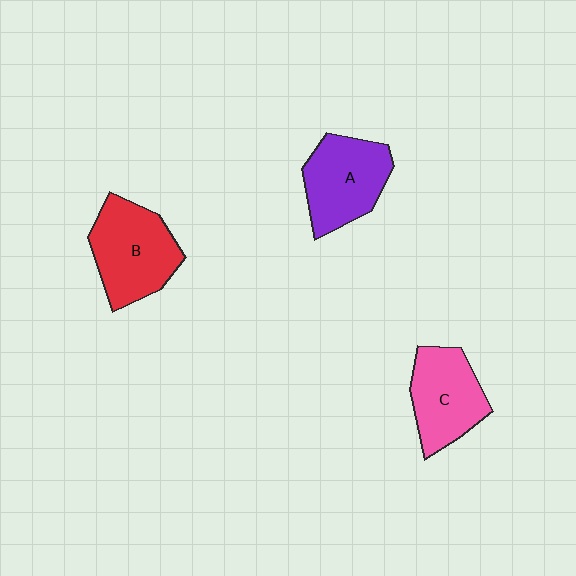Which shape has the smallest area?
Shape C (pink).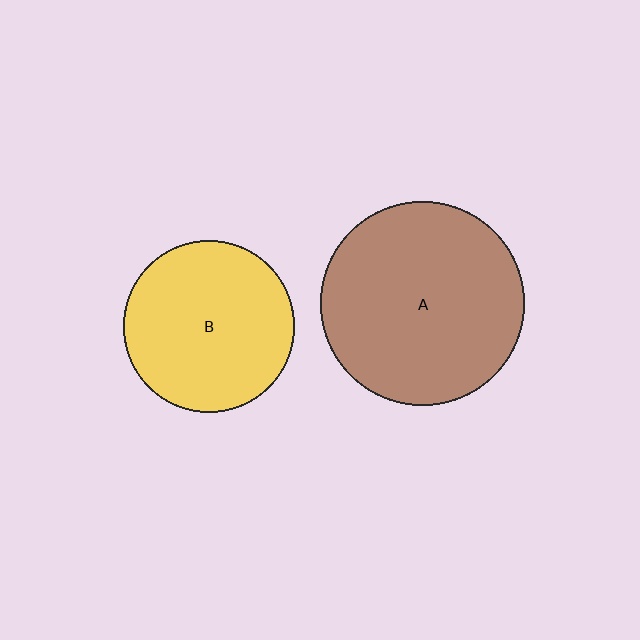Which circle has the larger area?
Circle A (brown).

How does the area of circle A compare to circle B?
Approximately 1.4 times.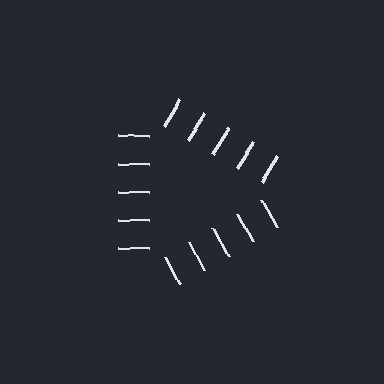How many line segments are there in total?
15 — 5 along each of the 3 edges.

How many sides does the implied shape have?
3 sides — the line-ends trace a triangle.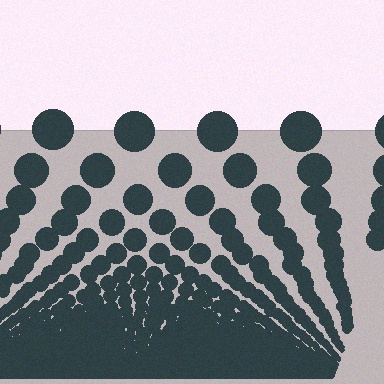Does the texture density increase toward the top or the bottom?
Density increases toward the bottom.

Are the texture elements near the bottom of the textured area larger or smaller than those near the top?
Smaller. The gradient is inverted — elements near the bottom are smaller and denser.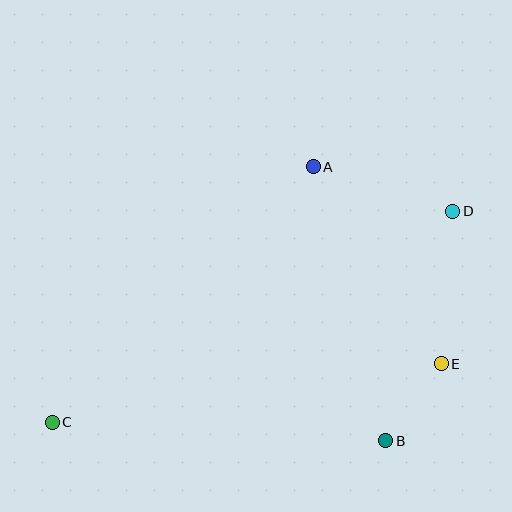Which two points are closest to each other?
Points B and E are closest to each other.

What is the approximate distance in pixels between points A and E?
The distance between A and E is approximately 235 pixels.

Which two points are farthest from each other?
Points C and D are farthest from each other.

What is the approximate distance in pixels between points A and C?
The distance between A and C is approximately 365 pixels.